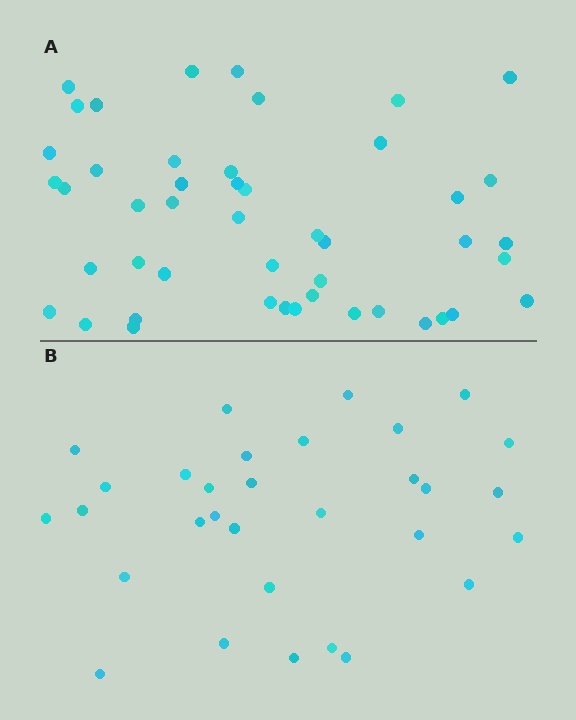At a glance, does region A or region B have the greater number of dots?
Region A (the top region) has more dots.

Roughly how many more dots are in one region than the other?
Region A has approximately 15 more dots than region B.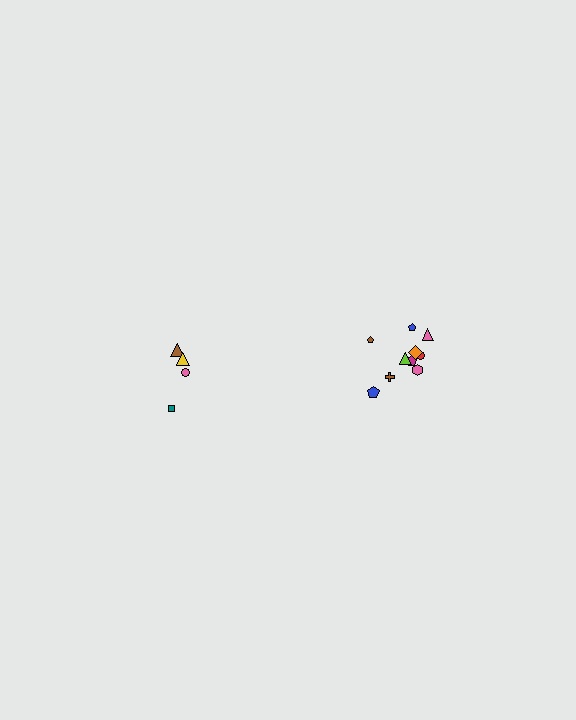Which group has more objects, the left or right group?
The right group.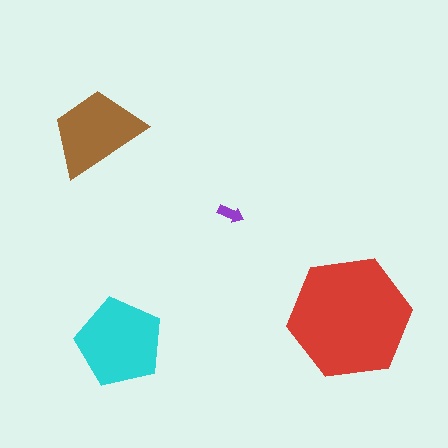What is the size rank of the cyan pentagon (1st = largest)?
2nd.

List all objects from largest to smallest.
The red hexagon, the cyan pentagon, the brown trapezoid, the purple arrow.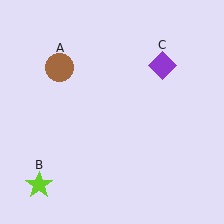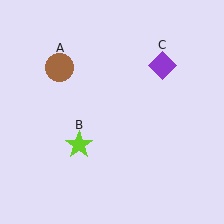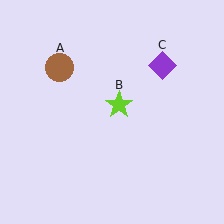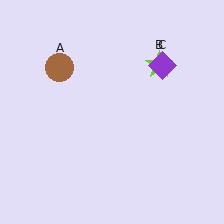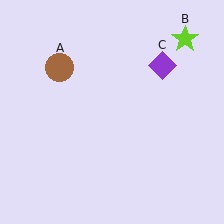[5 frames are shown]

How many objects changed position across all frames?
1 object changed position: lime star (object B).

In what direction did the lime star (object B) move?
The lime star (object B) moved up and to the right.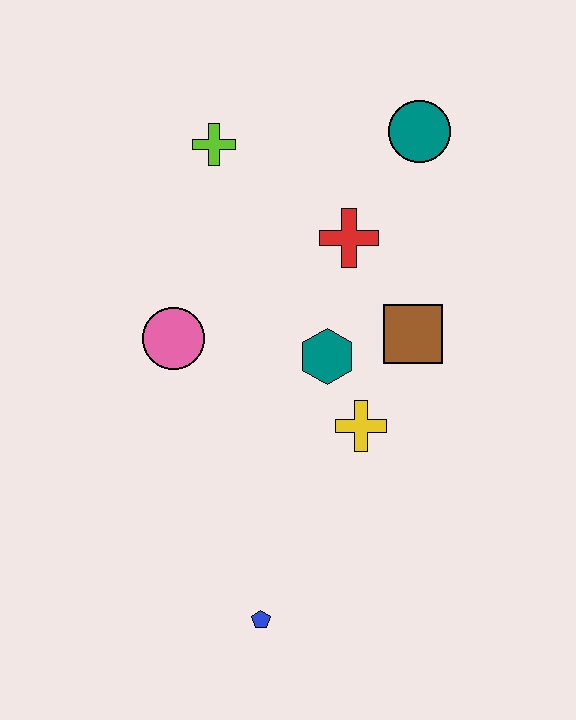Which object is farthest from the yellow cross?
The lime cross is farthest from the yellow cross.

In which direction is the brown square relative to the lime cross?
The brown square is to the right of the lime cross.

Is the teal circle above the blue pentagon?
Yes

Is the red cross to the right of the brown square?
No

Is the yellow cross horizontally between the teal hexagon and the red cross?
No